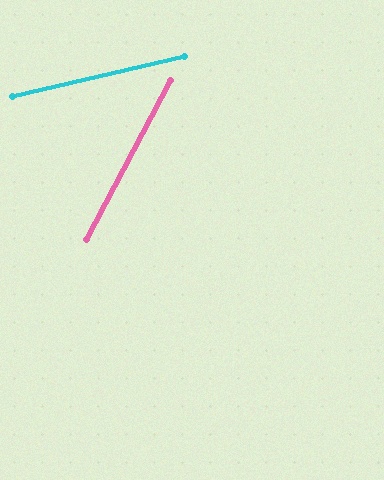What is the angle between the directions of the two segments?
Approximately 49 degrees.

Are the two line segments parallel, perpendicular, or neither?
Neither parallel nor perpendicular — they differ by about 49°.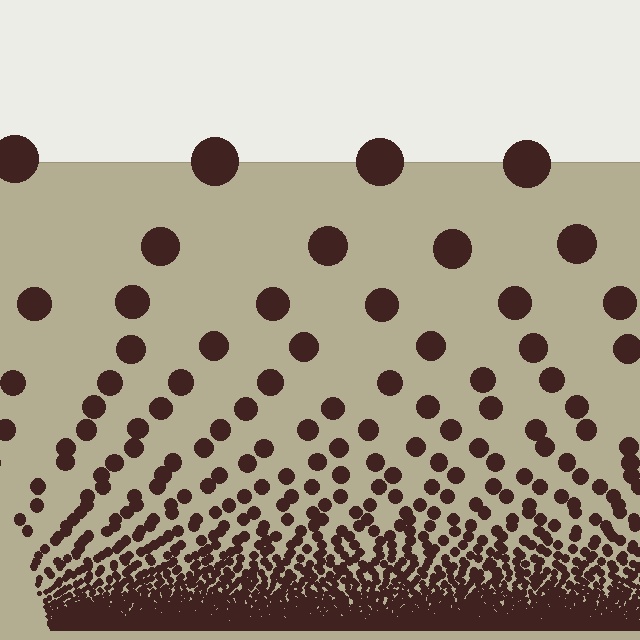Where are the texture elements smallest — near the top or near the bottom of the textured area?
Near the bottom.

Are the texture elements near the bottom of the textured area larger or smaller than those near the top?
Smaller. The gradient is inverted — elements near the bottom are smaller and denser.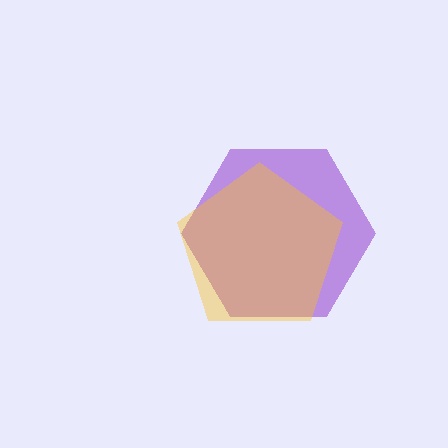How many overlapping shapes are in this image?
There are 2 overlapping shapes in the image.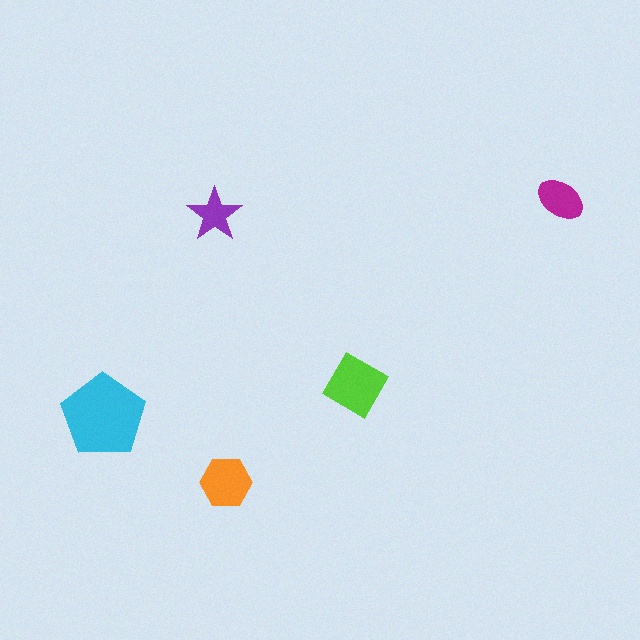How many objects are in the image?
There are 5 objects in the image.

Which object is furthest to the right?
The magenta ellipse is rightmost.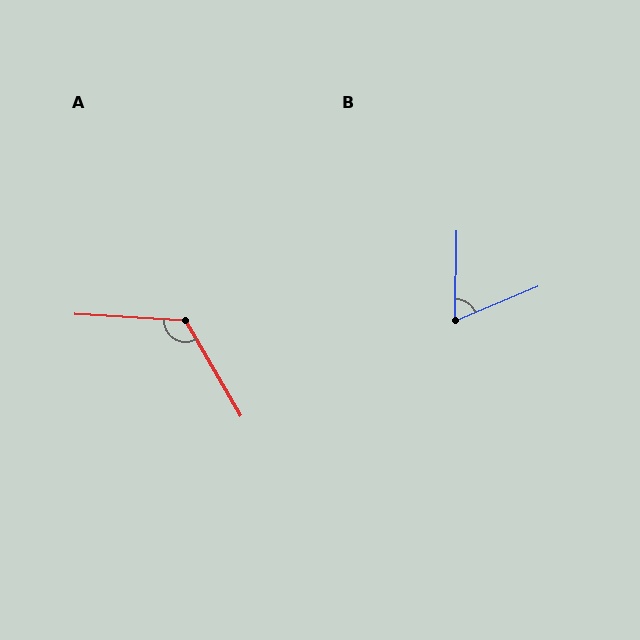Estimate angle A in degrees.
Approximately 124 degrees.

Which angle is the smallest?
B, at approximately 67 degrees.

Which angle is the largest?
A, at approximately 124 degrees.